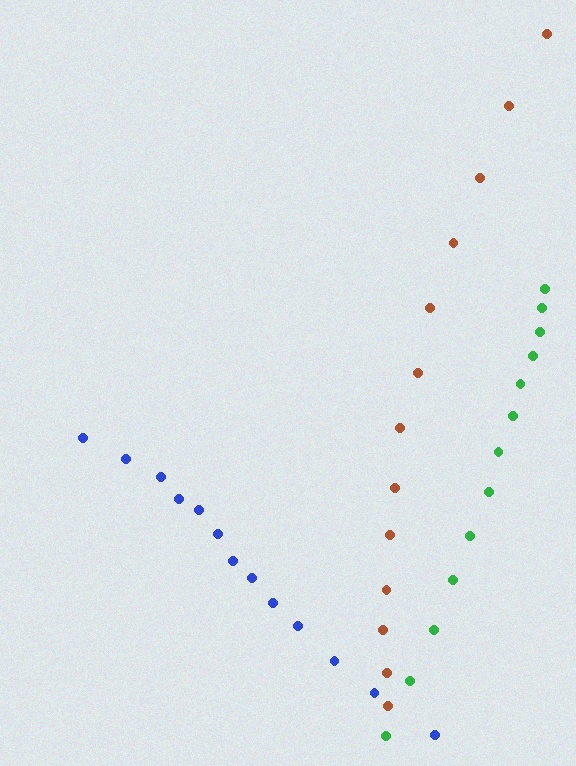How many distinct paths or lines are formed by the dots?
There are 3 distinct paths.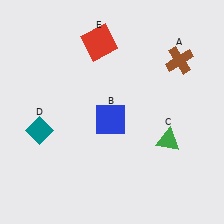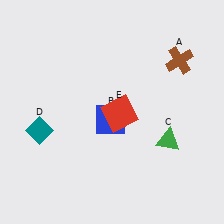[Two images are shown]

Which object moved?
The red square (E) moved down.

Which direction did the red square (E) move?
The red square (E) moved down.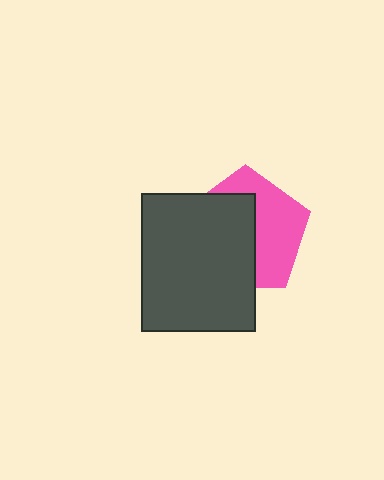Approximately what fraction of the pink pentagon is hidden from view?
Roughly 53% of the pink pentagon is hidden behind the dark gray rectangle.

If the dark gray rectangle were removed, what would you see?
You would see the complete pink pentagon.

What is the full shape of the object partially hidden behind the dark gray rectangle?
The partially hidden object is a pink pentagon.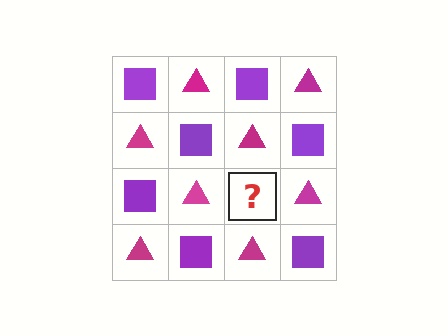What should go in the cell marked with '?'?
The missing cell should contain a purple square.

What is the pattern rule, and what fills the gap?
The rule is that it alternates purple square and magenta triangle in a checkerboard pattern. The gap should be filled with a purple square.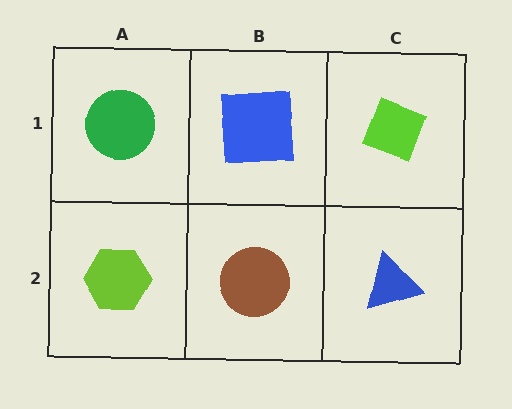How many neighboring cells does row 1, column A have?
2.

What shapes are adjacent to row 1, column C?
A blue triangle (row 2, column C), a blue square (row 1, column B).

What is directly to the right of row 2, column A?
A brown circle.